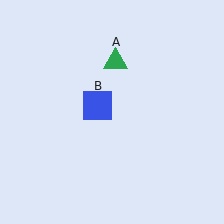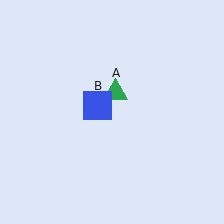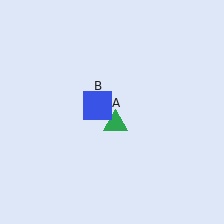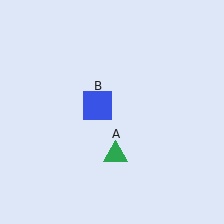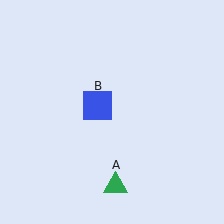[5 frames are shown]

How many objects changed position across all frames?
1 object changed position: green triangle (object A).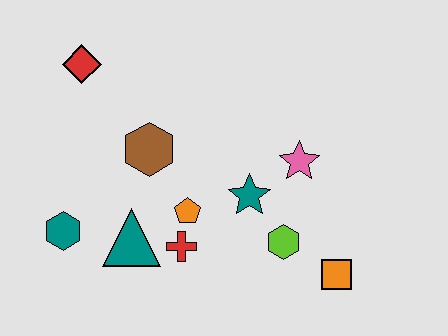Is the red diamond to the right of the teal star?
No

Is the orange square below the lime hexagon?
Yes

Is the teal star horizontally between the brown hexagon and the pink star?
Yes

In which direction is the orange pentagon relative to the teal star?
The orange pentagon is to the left of the teal star.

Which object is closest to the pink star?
The teal star is closest to the pink star.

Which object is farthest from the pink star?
The teal hexagon is farthest from the pink star.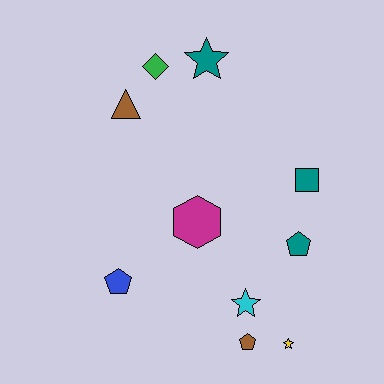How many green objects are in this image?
There is 1 green object.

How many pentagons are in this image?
There are 3 pentagons.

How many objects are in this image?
There are 10 objects.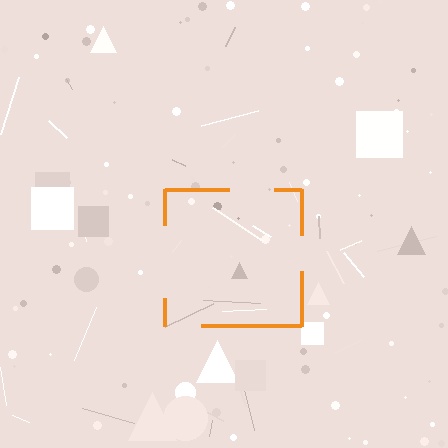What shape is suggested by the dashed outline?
The dashed outline suggests a square.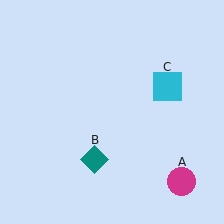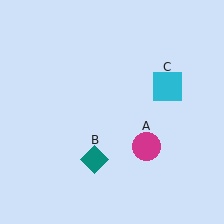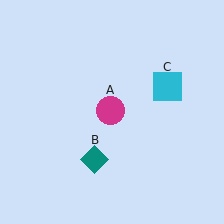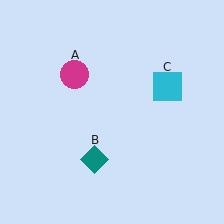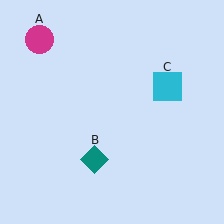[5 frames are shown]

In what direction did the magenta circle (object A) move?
The magenta circle (object A) moved up and to the left.